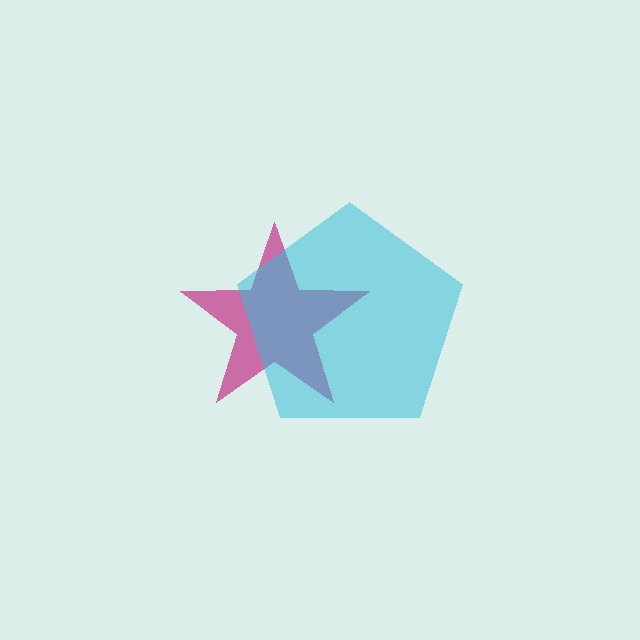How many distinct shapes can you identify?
There are 2 distinct shapes: a magenta star, a cyan pentagon.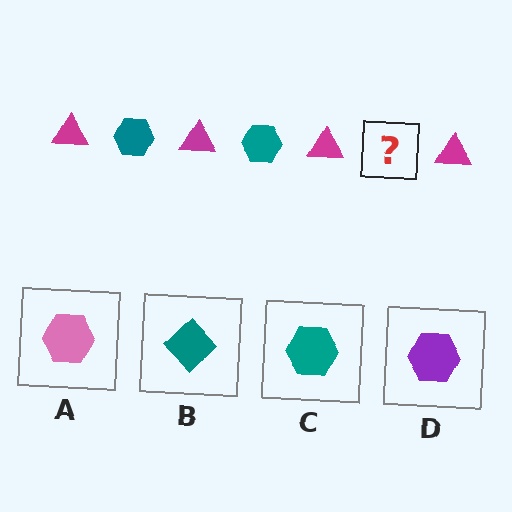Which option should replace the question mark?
Option C.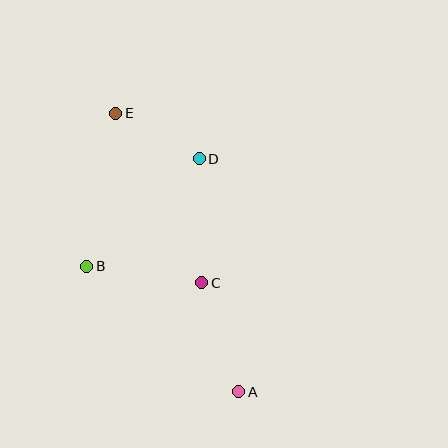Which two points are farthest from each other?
Points A and E are farthest from each other.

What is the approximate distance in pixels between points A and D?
The distance between A and D is approximately 237 pixels.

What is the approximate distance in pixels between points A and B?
The distance between A and B is approximately 198 pixels.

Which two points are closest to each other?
Points D and E are closest to each other.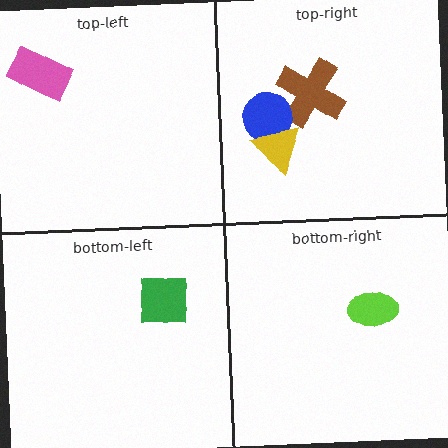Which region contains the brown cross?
The top-right region.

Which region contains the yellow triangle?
The top-right region.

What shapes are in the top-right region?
The brown cross, the blue circle, the yellow triangle.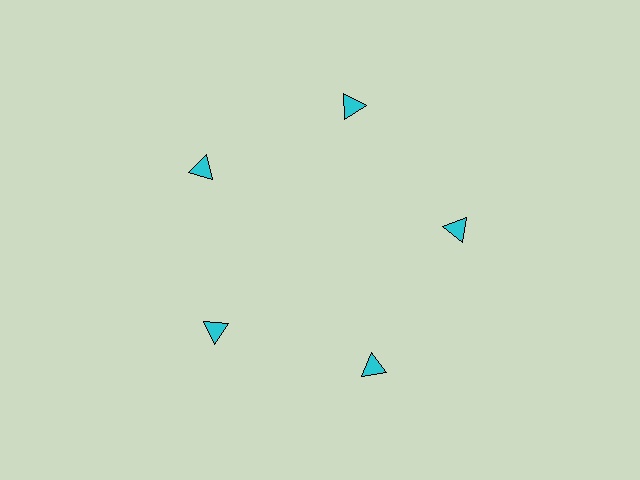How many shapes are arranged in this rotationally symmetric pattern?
There are 5 shapes, arranged in 5 groups of 1.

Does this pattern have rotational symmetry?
Yes, this pattern has 5-fold rotational symmetry. It looks the same after rotating 72 degrees around the center.